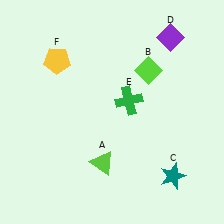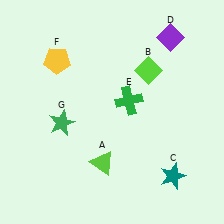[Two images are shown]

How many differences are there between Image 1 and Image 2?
There is 1 difference between the two images.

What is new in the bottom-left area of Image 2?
A green star (G) was added in the bottom-left area of Image 2.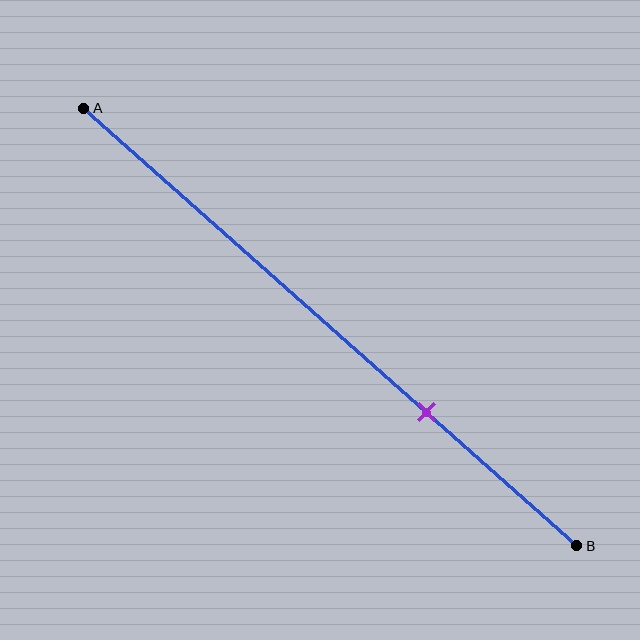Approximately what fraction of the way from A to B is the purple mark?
The purple mark is approximately 70% of the way from A to B.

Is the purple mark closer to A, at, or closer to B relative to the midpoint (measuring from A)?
The purple mark is closer to point B than the midpoint of segment AB.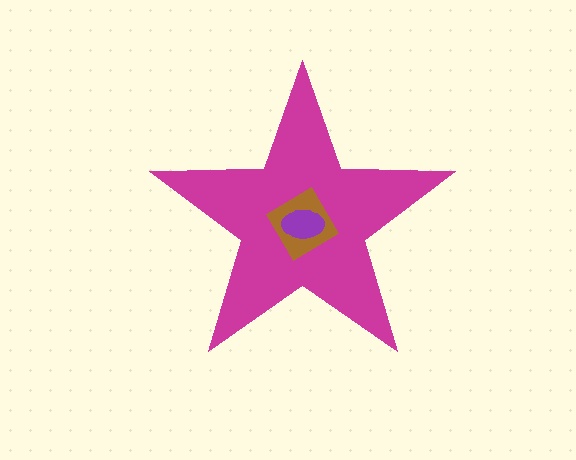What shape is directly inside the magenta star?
The brown diamond.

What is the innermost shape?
The purple ellipse.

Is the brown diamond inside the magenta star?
Yes.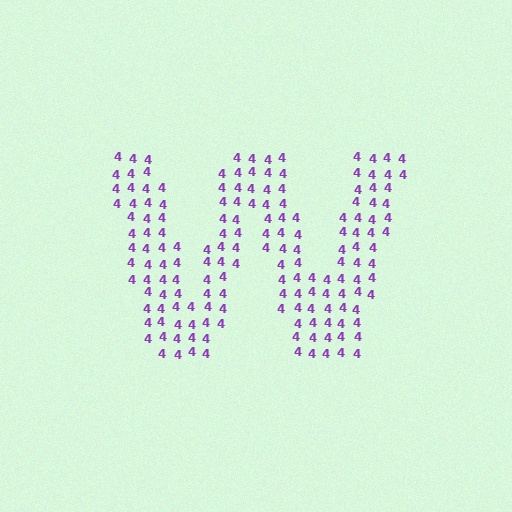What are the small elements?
The small elements are digit 4's.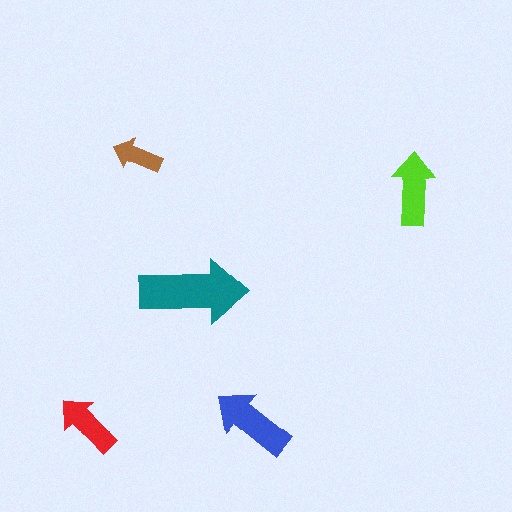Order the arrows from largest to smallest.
the teal one, the blue one, the lime one, the red one, the brown one.